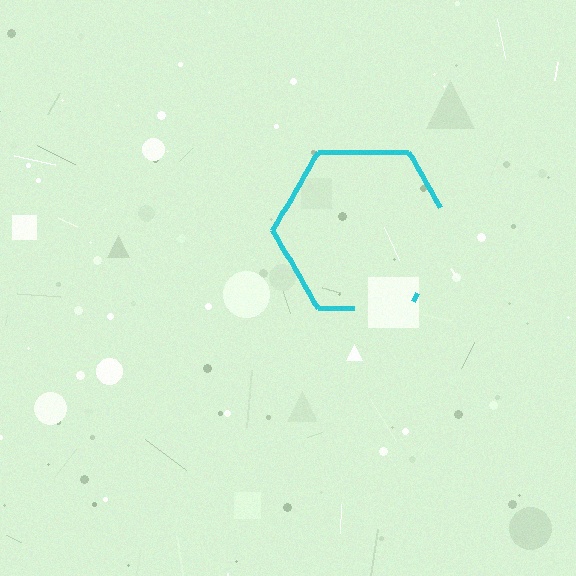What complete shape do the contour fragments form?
The contour fragments form a hexagon.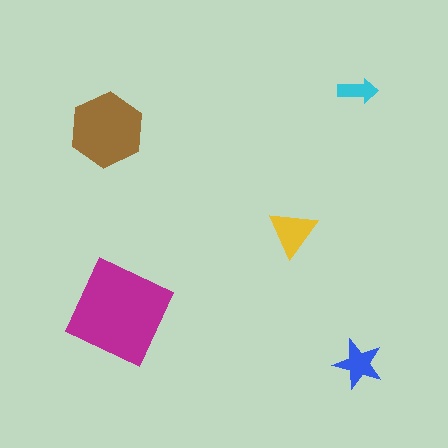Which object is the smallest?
The cyan arrow.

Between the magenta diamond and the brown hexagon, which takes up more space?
The magenta diamond.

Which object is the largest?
The magenta diamond.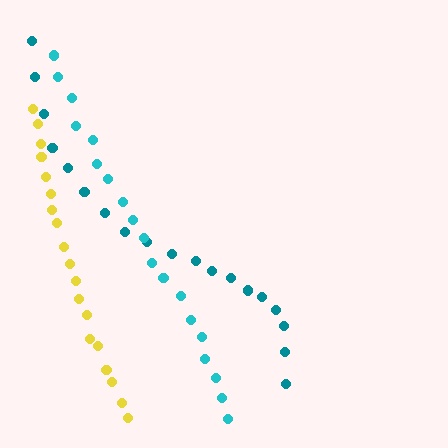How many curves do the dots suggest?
There are 3 distinct paths.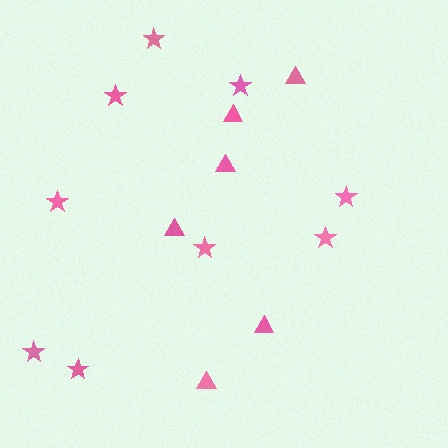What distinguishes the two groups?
There are 2 groups: one group of triangles (6) and one group of stars (9).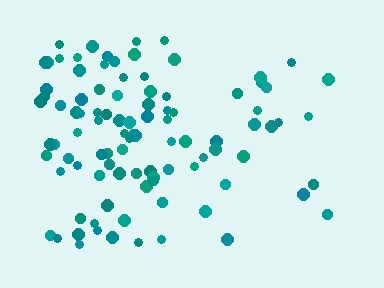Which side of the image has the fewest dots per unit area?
The right.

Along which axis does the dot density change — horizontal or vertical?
Horizontal.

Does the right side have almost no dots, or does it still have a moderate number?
Still a moderate number, just noticeably fewer than the left.